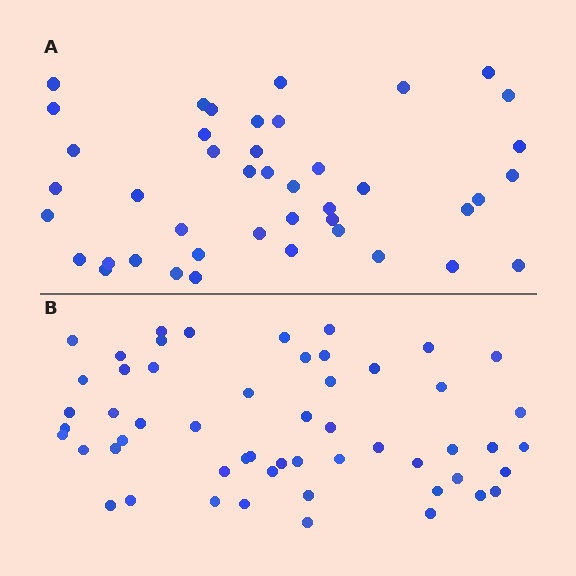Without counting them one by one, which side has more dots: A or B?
Region B (the bottom region) has more dots.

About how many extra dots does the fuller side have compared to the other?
Region B has roughly 12 or so more dots than region A.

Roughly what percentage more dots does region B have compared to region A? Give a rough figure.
About 25% more.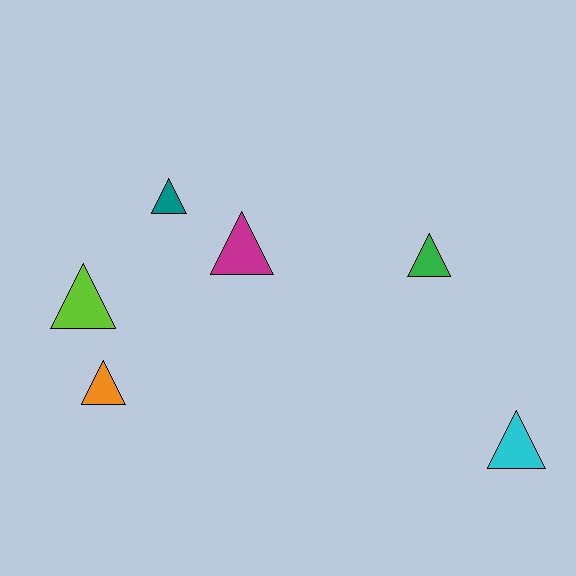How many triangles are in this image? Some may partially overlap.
There are 6 triangles.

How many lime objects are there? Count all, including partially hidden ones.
There is 1 lime object.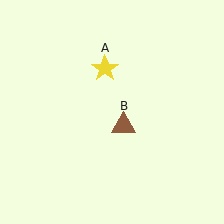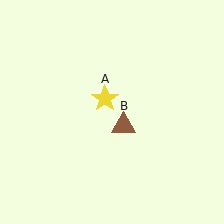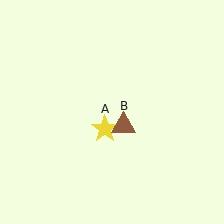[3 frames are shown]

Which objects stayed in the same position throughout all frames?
Brown triangle (object B) remained stationary.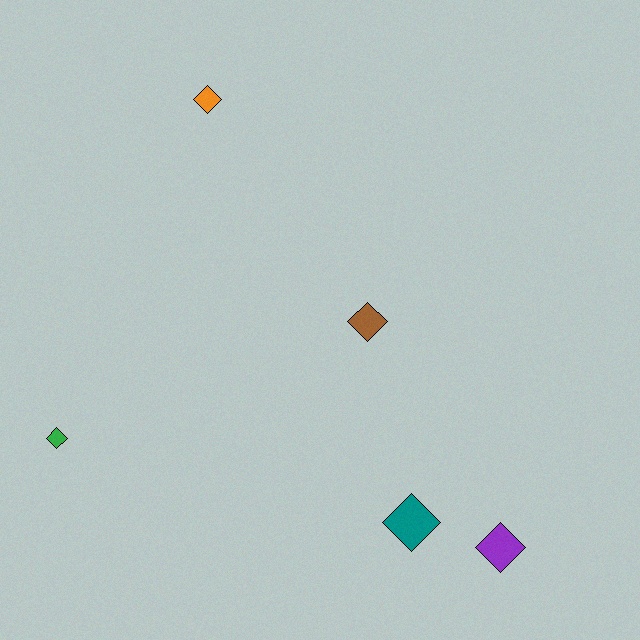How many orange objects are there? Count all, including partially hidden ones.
There is 1 orange object.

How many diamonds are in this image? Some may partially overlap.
There are 5 diamonds.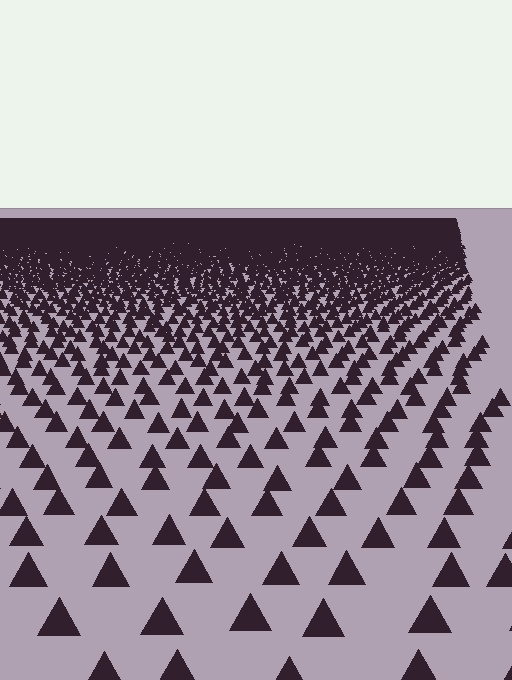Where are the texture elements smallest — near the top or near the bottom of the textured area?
Near the top.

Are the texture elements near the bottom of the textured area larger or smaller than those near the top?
Larger. Near the bottom, elements are closer to the viewer and appear at a bigger on-screen size.